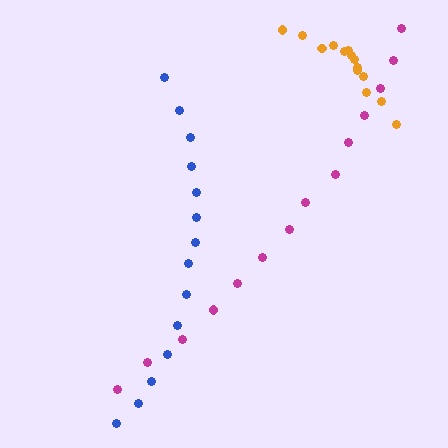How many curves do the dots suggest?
There are 3 distinct paths.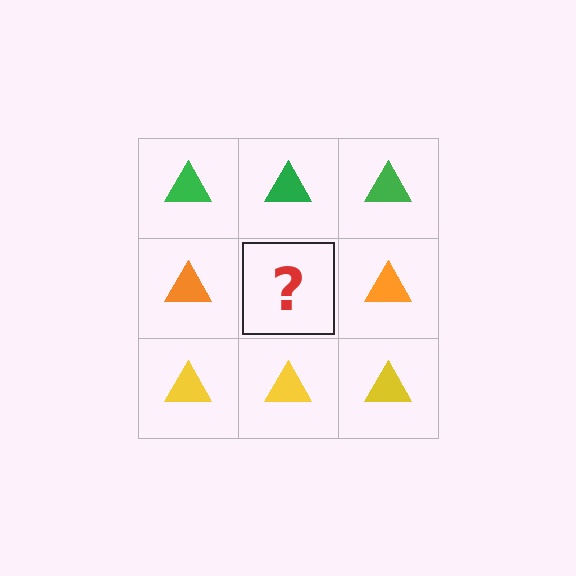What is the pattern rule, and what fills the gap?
The rule is that each row has a consistent color. The gap should be filled with an orange triangle.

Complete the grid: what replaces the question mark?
The question mark should be replaced with an orange triangle.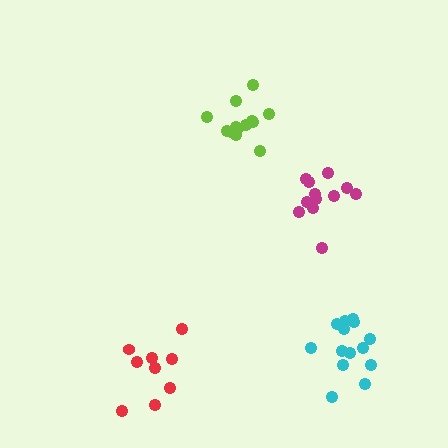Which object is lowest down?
The red cluster is bottommost.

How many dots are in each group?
Group 1: 12 dots, Group 2: 9 dots, Group 3: 14 dots, Group 4: 13 dots (48 total).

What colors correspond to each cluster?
The clusters are colored: magenta, red, cyan, lime.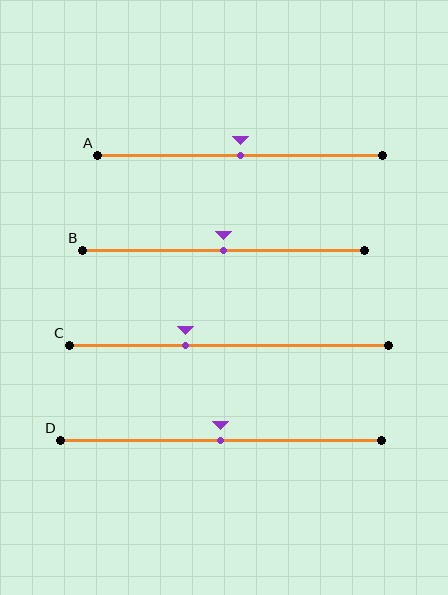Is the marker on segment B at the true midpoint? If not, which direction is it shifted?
Yes, the marker on segment B is at the true midpoint.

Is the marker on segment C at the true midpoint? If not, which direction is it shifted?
No, the marker on segment C is shifted to the left by about 13% of the segment length.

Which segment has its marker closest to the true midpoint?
Segment A has its marker closest to the true midpoint.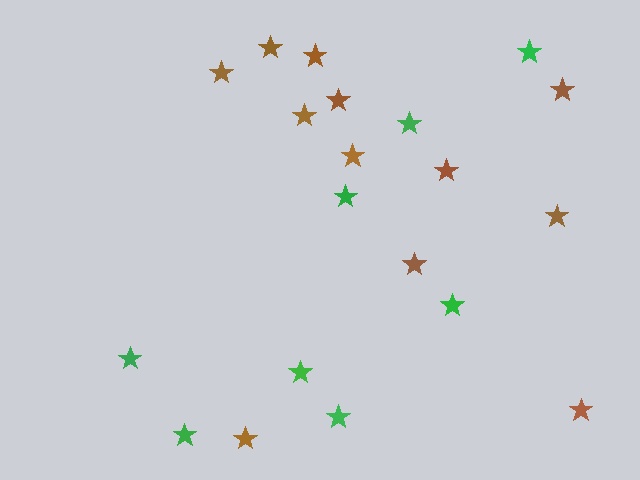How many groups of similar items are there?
There are 2 groups: one group of green stars (8) and one group of brown stars (12).